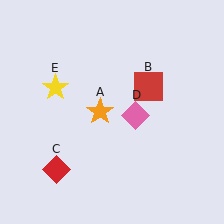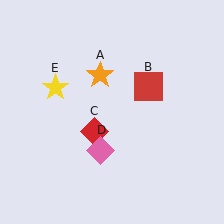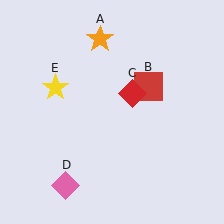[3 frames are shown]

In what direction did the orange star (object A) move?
The orange star (object A) moved up.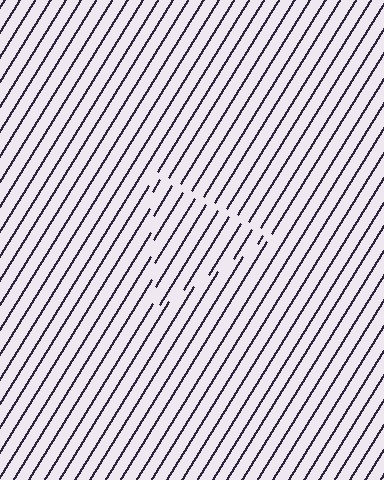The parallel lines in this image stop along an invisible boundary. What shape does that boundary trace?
An illusory triangle. The interior of the shape contains the same grating, shifted by half a period — the contour is defined by the phase discontinuity where line-ends from the inner and outer gratings abut.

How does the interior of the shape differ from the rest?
The interior of the shape contains the same grating, shifted by half a period — the contour is defined by the phase discontinuity where line-ends from the inner and outer gratings abut.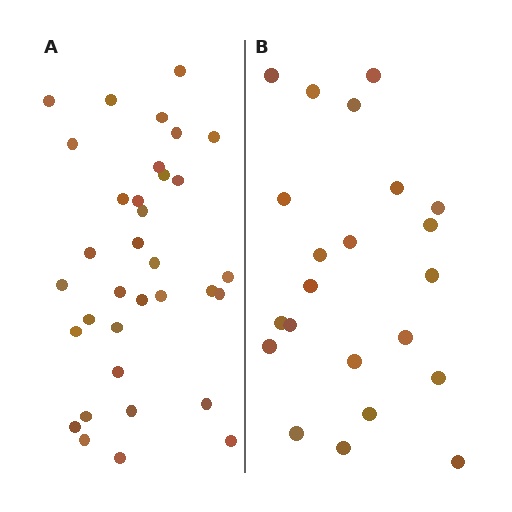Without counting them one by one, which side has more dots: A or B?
Region A (the left region) has more dots.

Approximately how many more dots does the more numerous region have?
Region A has roughly 12 or so more dots than region B.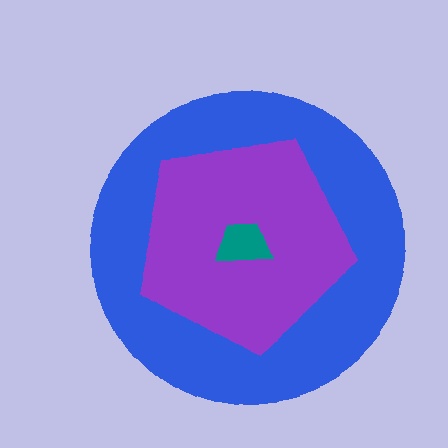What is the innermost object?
The teal trapezoid.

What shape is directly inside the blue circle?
The purple pentagon.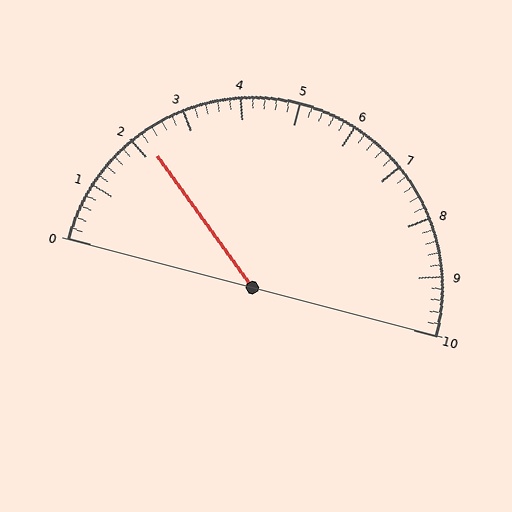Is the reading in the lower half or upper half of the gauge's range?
The reading is in the lower half of the range (0 to 10).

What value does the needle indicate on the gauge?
The needle indicates approximately 2.2.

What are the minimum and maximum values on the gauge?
The gauge ranges from 0 to 10.